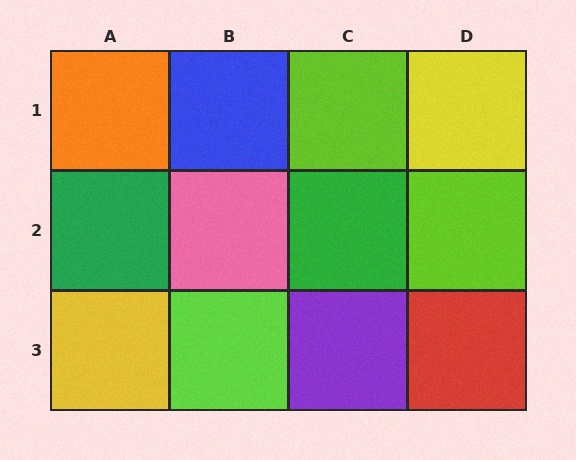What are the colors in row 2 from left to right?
Green, pink, green, lime.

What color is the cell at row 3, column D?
Red.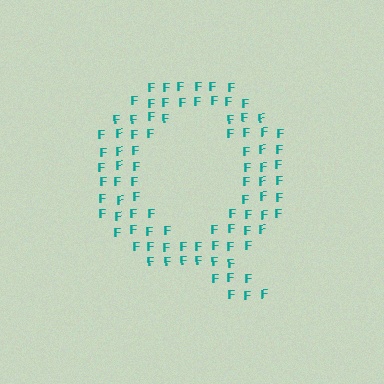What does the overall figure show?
The overall figure shows the letter Q.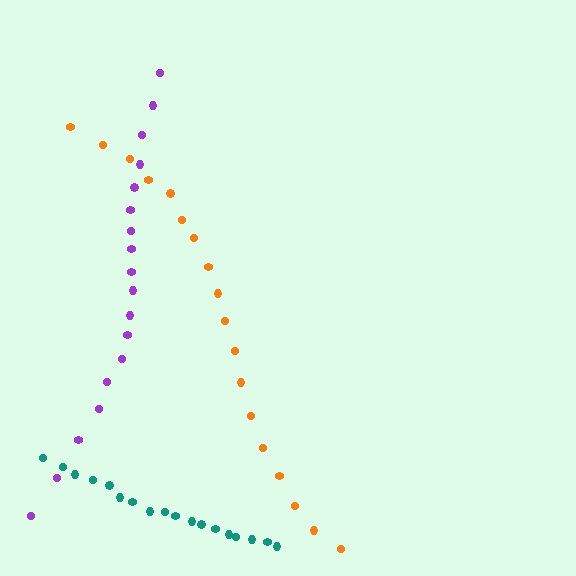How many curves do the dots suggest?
There are 3 distinct paths.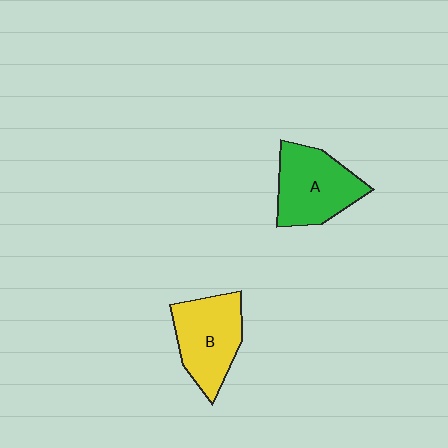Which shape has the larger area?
Shape A (green).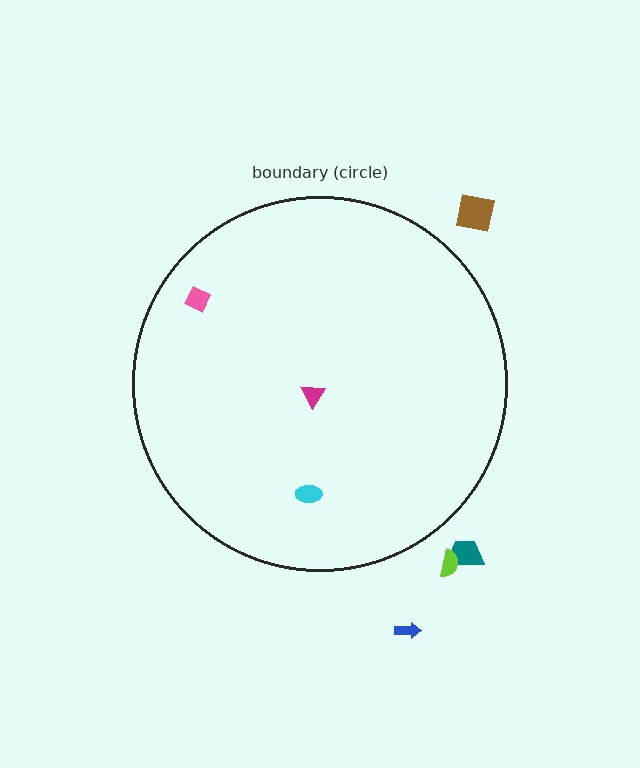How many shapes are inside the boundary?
3 inside, 4 outside.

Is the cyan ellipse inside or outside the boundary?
Inside.